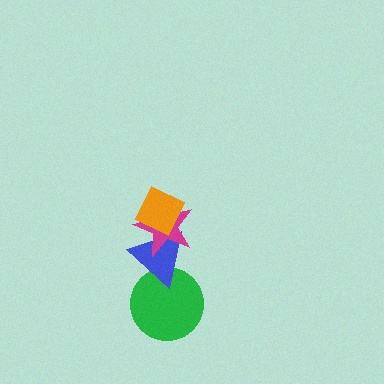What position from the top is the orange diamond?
The orange diamond is 1st from the top.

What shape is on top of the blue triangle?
The magenta star is on top of the blue triangle.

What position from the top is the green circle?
The green circle is 4th from the top.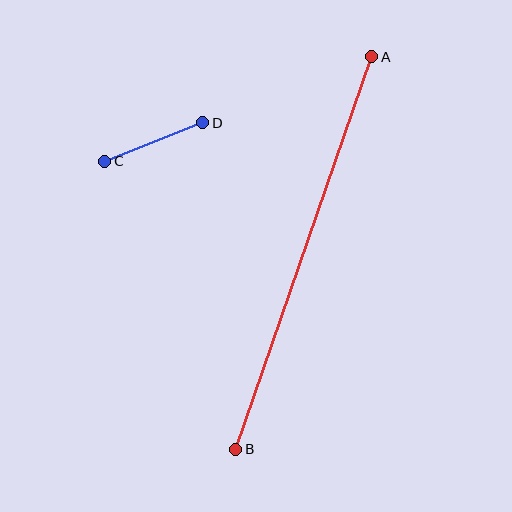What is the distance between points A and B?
The distance is approximately 415 pixels.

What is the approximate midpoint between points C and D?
The midpoint is at approximately (154, 142) pixels.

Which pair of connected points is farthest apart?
Points A and B are farthest apart.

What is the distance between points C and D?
The distance is approximately 105 pixels.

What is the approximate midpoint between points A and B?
The midpoint is at approximately (304, 253) pixels.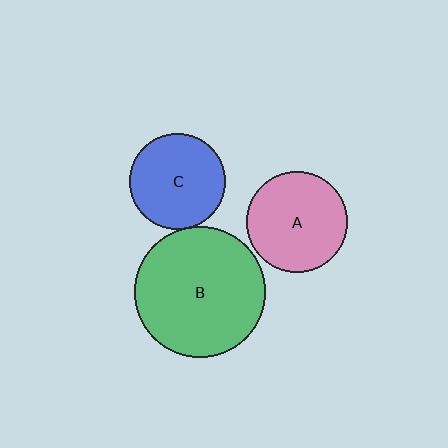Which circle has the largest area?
Circle B (green).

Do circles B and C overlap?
Yes.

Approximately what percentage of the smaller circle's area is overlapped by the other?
Approximately 5%.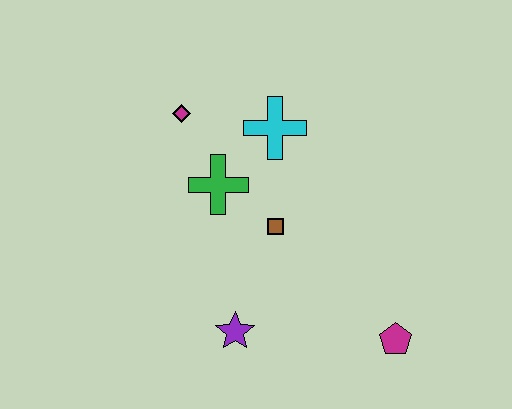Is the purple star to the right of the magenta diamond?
Yes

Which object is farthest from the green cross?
The magenta pentagon is farthest from the green cross.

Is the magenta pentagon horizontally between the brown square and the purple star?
No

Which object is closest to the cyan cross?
The green cross is closest to the cyan cross.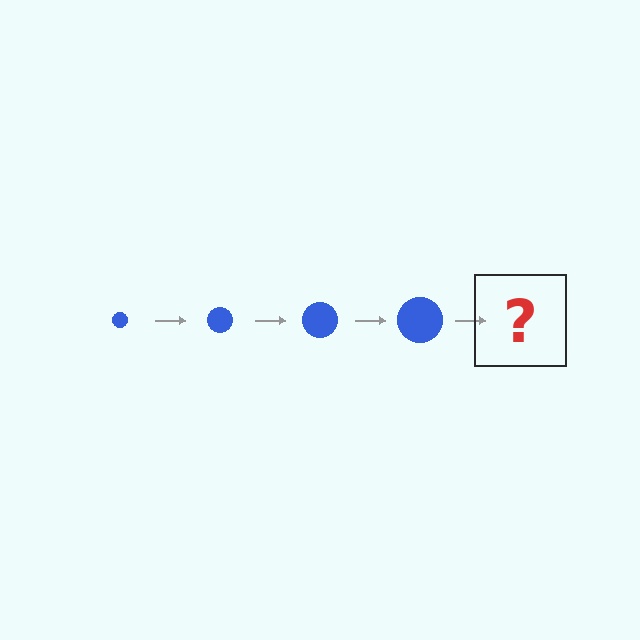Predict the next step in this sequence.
The next step is a blue circle, larger than the previous one.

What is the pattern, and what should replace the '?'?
The pattern is that the circle gets progressively larger each step. The '?' should be a blue circle, larger than the previous one.